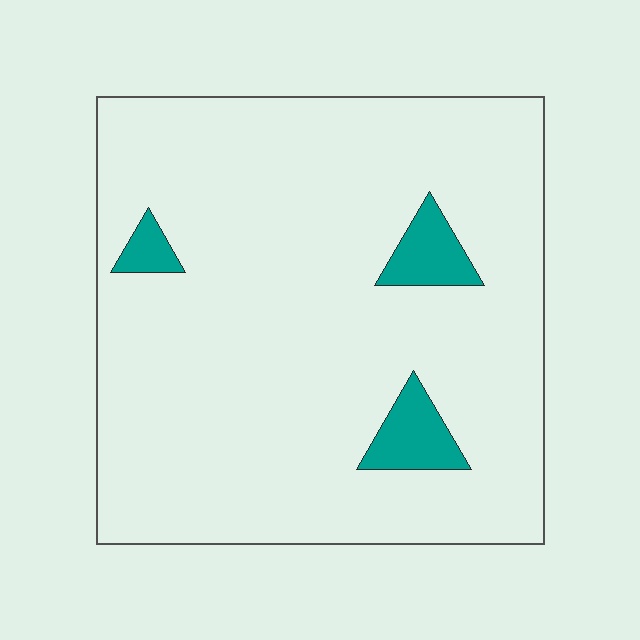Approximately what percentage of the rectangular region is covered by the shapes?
Approximately 5%.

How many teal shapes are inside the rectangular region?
3.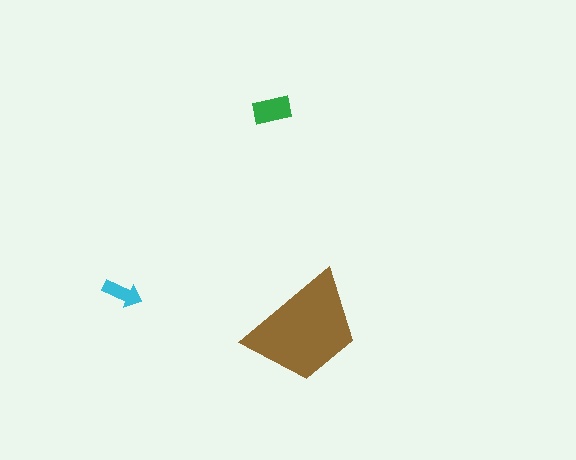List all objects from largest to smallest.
The brown trapezoid, the green rectangle, the cyan arrow.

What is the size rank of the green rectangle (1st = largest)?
2nd.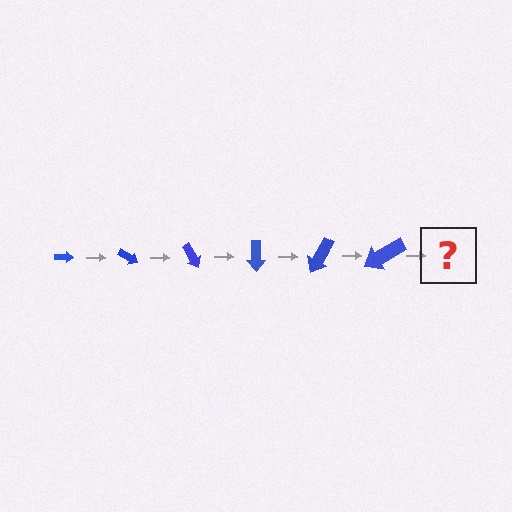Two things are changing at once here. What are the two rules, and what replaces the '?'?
The two rules are that the arrow grows larger each step and it rotates 30 degrees each step. The '?' should be an arrow, larger than the previous one and rotated 180 degrees from the start.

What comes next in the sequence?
The next element should be an arrow, larger than the previous one and rotated 180 degrees from the start.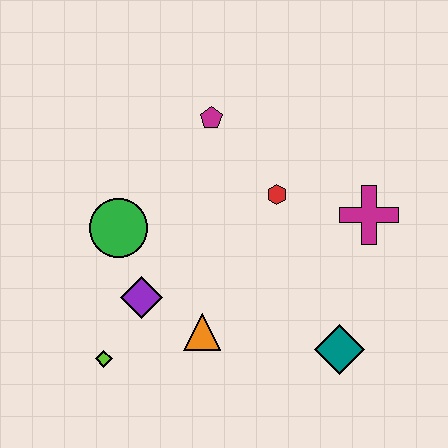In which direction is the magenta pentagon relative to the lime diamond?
The magenta pentagon is above the lime diamond.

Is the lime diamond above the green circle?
No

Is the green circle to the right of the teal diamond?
No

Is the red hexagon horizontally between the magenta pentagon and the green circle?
No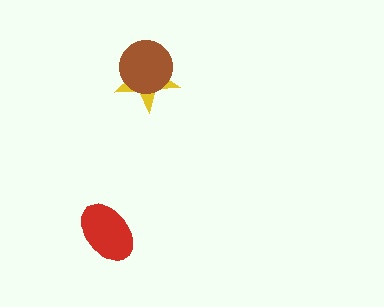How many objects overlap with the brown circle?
1 object overlaps with the brown circle.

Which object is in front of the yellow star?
The brown circle is in front of the yellow star.